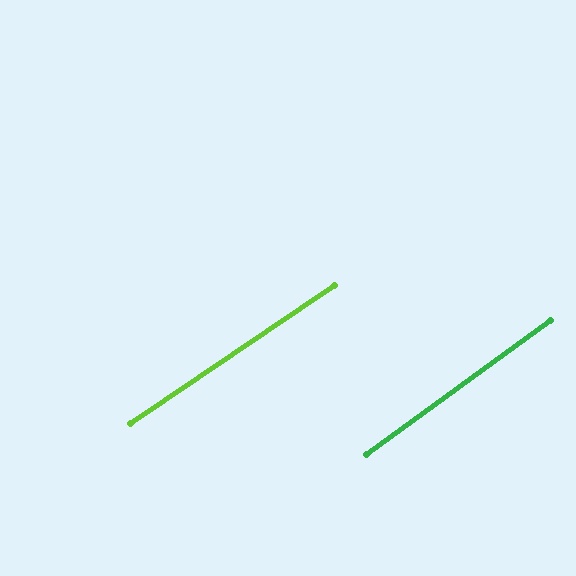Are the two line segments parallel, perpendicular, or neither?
Parallel — their directions differ by only 1.9°.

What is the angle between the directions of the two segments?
Approximately 2 degrees.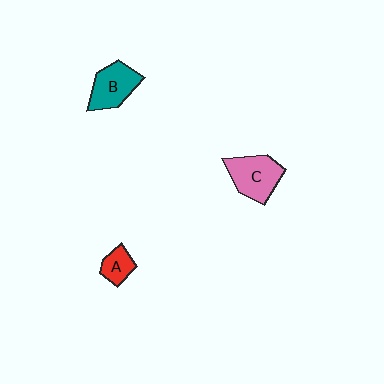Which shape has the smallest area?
Shape A (red).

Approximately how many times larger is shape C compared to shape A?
Approximately 2.1 times.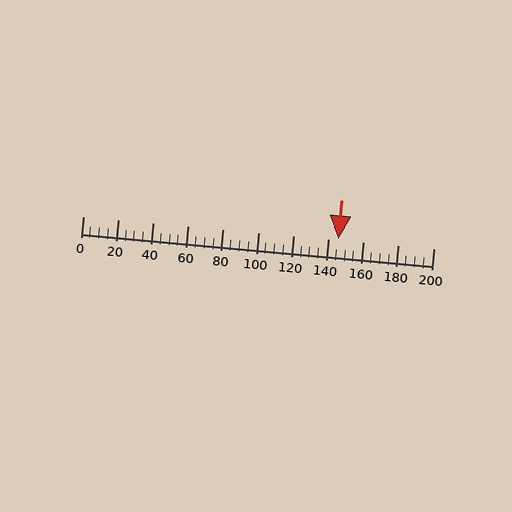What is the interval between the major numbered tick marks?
The major tick marks are spaced 20 units apart.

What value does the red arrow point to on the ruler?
The red arrow points to approximately 146.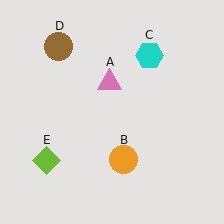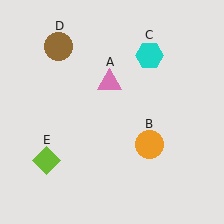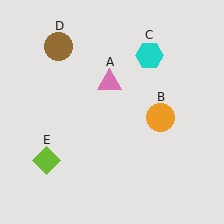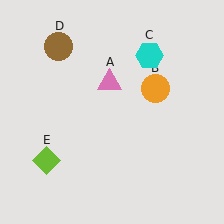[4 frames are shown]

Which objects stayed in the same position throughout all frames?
Pink triangle (object A) and cyan hexagon (object C) and brown circle (object D) and lime diamond (object E) remained stationary.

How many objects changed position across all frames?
1 object changed position: orange circle (object B).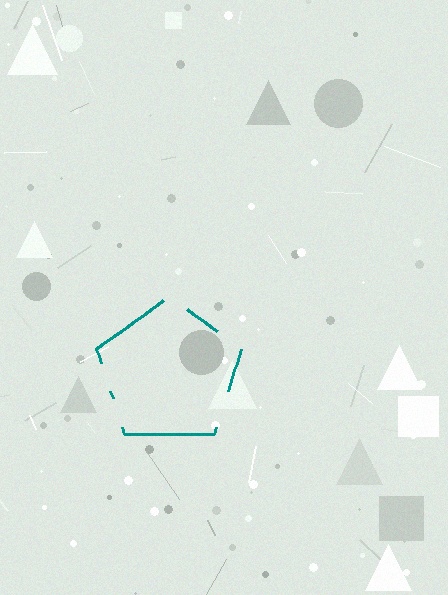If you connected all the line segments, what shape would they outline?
They would outline a pentagon.